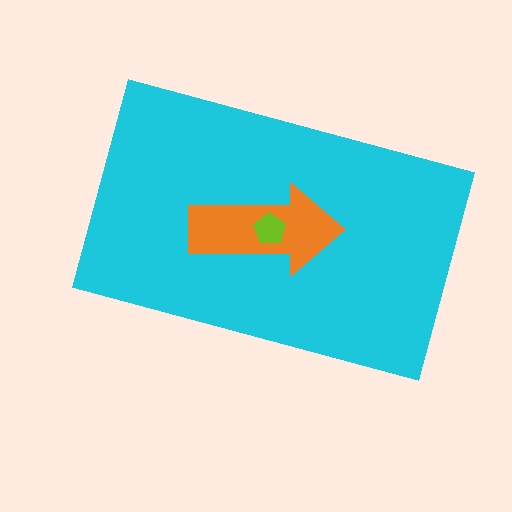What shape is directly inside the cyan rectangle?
The orange arrow.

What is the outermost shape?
The cyan rectangle.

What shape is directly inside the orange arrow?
The lime pentagon.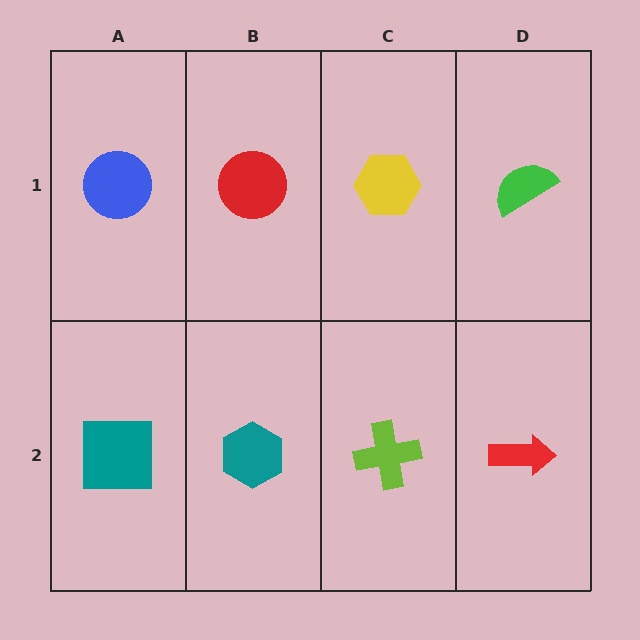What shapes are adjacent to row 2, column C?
A yellow hexagon (row 1, column C), a teal hexagon (row 2, column B), a red arrow (row 2, column D).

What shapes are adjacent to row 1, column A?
A teal square (row 2, column A), a red circle (row 1, column B).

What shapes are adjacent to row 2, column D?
A green semicircle (row 1, column D), a lime cross (row 2, column C).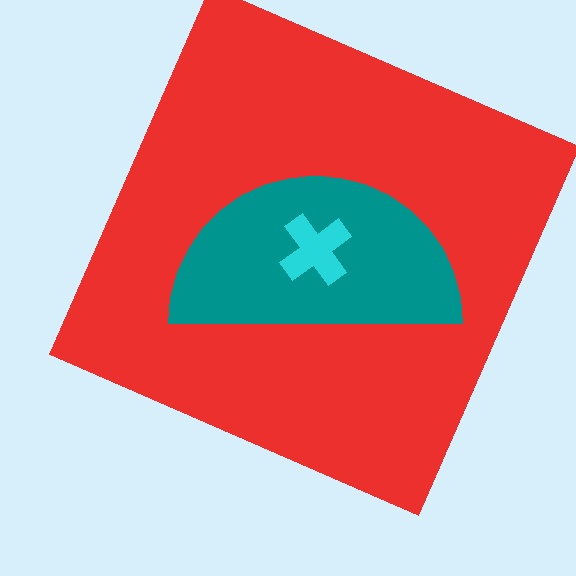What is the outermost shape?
The red square.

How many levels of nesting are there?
3.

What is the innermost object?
The cyan cross.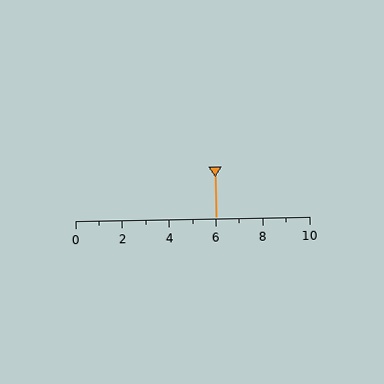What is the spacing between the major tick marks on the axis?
The major ticks are spaced 2 apart.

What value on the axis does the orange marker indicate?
The marker indicates approximately 6.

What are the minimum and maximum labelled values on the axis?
The axis runs from 0 to 10.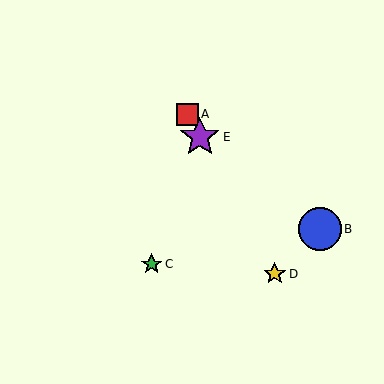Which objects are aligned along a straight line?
Objects A, D, E are aligned along a straight line.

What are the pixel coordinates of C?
Object C is at (152, 264).